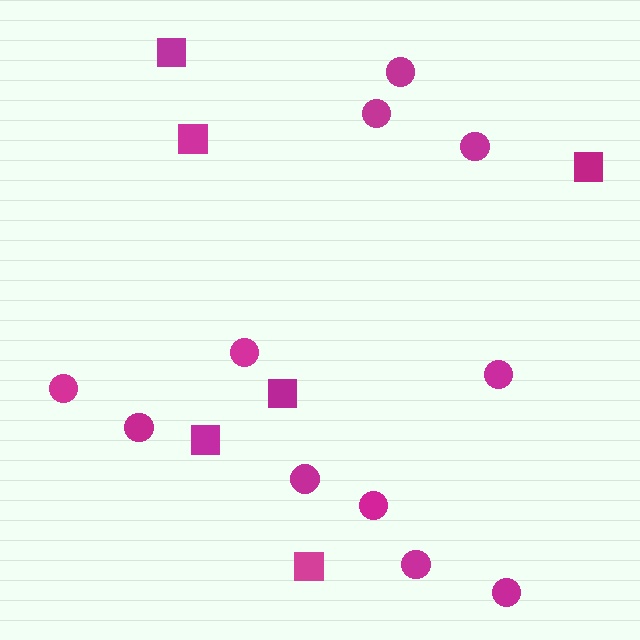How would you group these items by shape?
There are 2 groups: one group of squares (6) and one group of circles (11).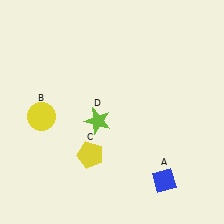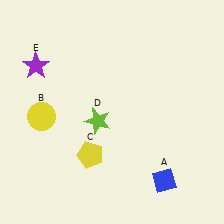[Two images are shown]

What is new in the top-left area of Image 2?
A purple star (E) was added in the top-left area of Image 2.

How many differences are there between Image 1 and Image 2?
There is 1 difference between the two images.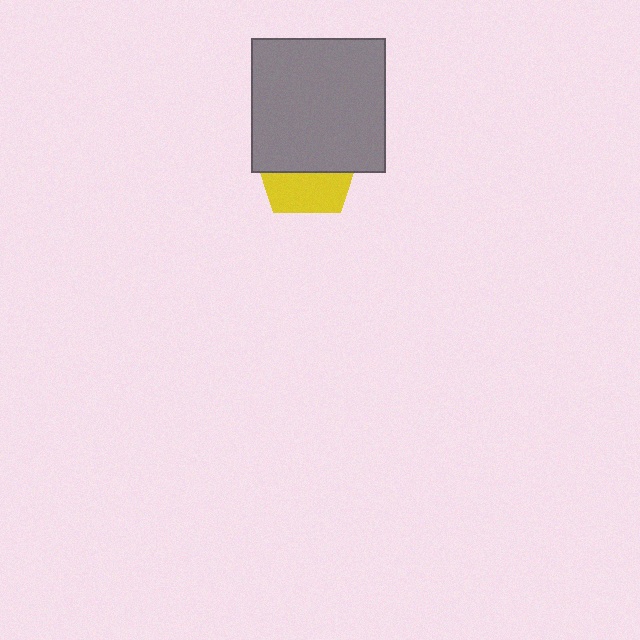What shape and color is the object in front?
The object in front is a gray square.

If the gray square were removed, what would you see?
You would see the complete yellow pentagon.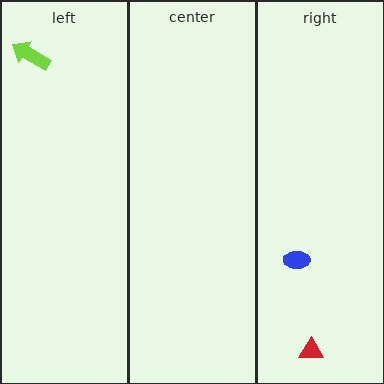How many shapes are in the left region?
1.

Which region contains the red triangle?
The right region.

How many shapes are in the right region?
2.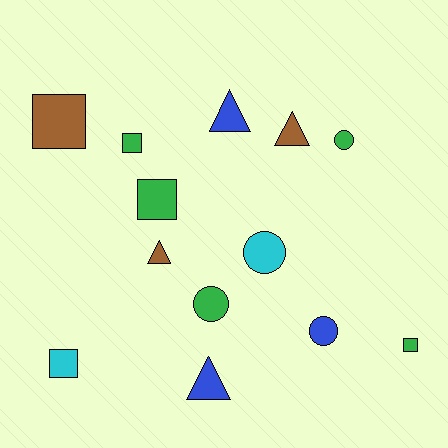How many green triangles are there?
There are no green triangles.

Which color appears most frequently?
Green, with 5 objects.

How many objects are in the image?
There are 13 objects.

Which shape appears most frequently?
Square, with 5 objects.